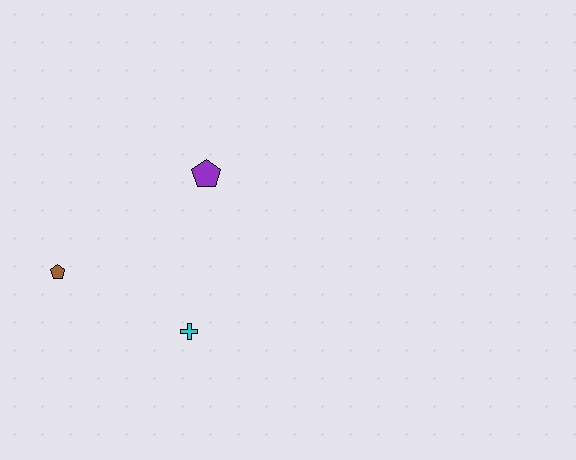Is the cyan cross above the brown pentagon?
No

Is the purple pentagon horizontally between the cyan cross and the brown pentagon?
No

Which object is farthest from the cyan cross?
The purple pentagon is farthest from the cyan cross.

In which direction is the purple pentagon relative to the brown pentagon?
The purple pentagon is to the right of the brown pentagon.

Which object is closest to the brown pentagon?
The cyan cross is closest to the brown pentagon.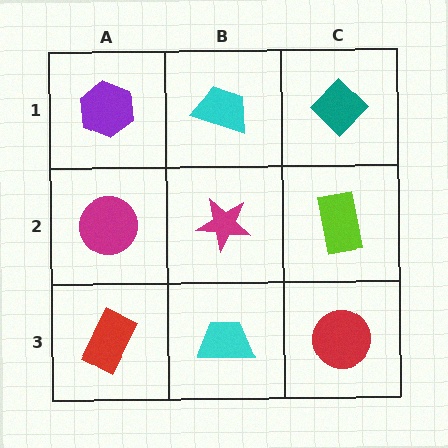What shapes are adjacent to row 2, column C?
A teal diamond (row 1, column C), a red circle (row 3, column C), a magenta star (row 2, column B).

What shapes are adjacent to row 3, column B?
A magenta star (row 2, column B), a red rectangle (row 3, column A), a red circle (row 3, column C).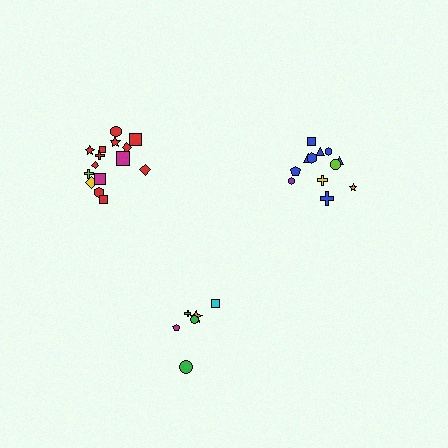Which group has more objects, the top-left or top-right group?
The top-left group.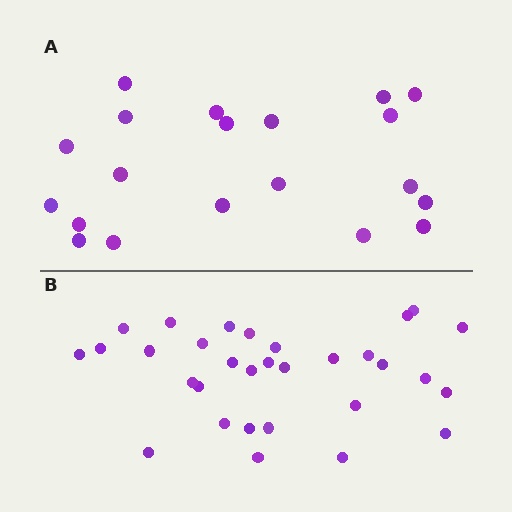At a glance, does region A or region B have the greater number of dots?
Region B (the bottom region) has more dots.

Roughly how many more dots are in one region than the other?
Region B has roughly 12 or so more dots than region A.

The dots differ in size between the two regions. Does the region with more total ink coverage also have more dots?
No. Region A has more total ink coverage because its dots are larger, but region B actually contains more individual dots. Total area can be misleading — the number of items is what matters here.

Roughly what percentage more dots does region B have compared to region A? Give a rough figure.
About 55% more.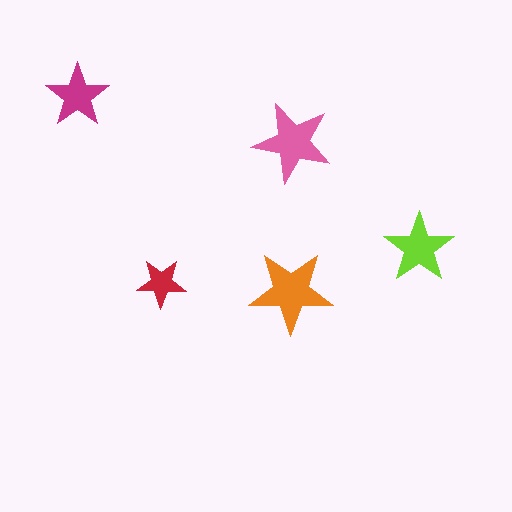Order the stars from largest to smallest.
the orange one, the pink one, the lime one, the magenta one, the red one.